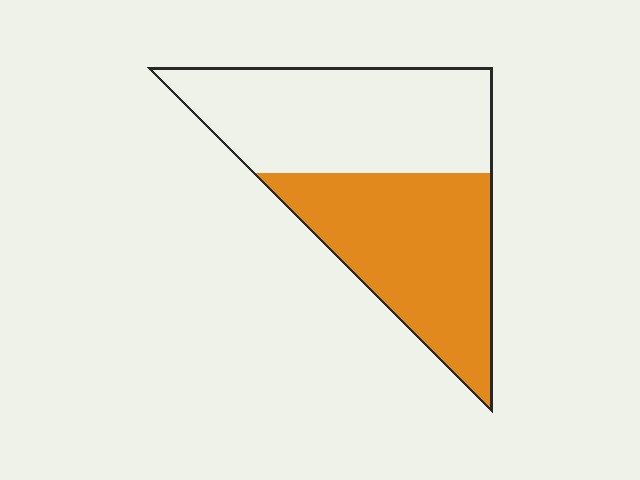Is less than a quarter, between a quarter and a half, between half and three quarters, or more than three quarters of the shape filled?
Between a quarter and a half.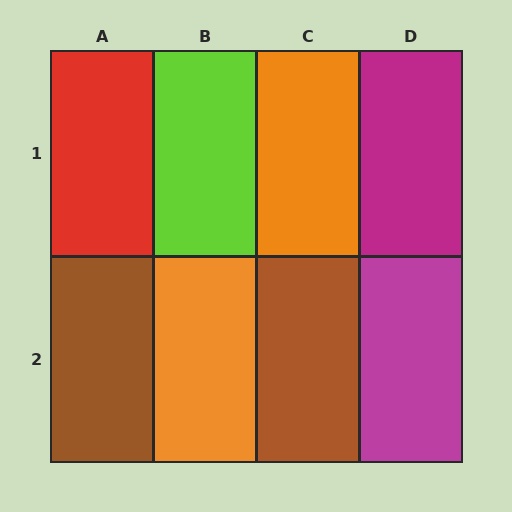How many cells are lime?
1 cell is lime.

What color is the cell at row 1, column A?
Red.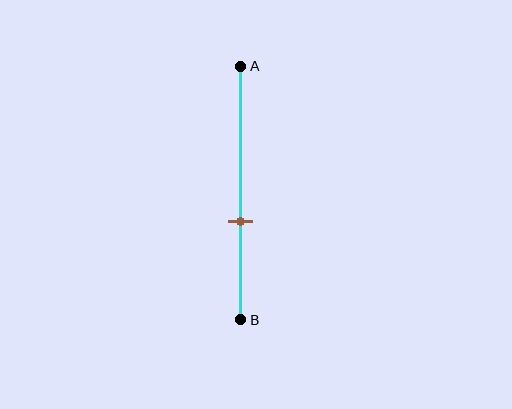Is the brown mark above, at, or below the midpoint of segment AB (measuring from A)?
The brown mark is below the midpoint of segment AB.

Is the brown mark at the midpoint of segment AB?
No, the mark is at about 60% from A, not at the 50% midpoint.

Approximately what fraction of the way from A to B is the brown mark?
The brown mark is approximately 60% of the way from A to B.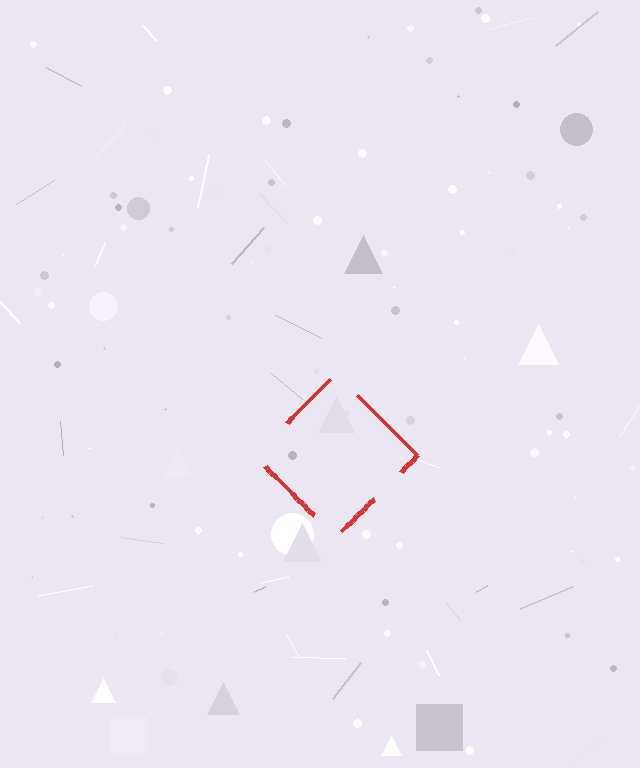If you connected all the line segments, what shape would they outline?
They would outline a diamond.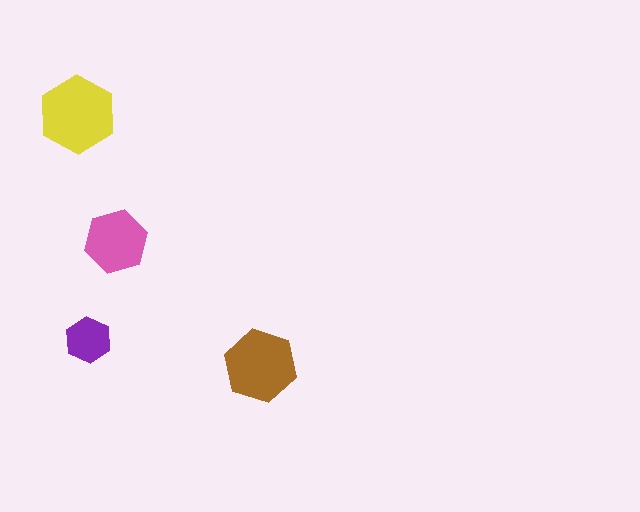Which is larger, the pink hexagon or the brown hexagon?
The brown one.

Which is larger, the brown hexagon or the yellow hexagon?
The yellow one.